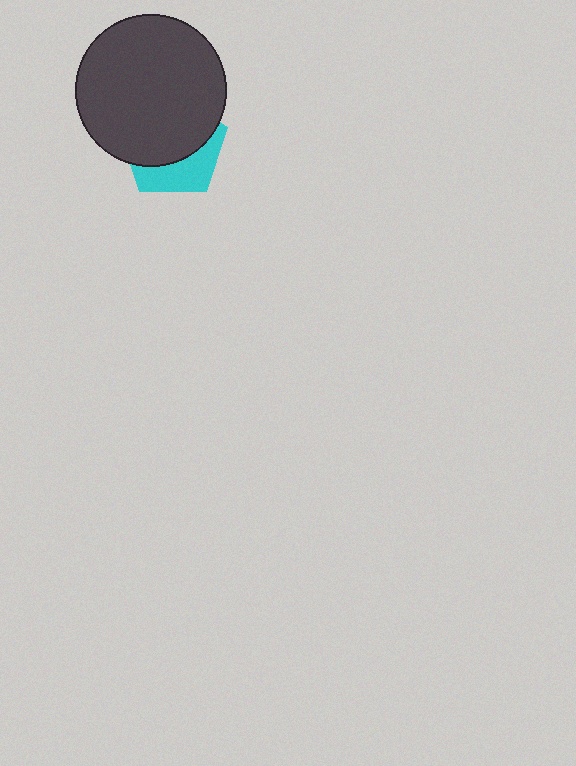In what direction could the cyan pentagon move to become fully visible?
The cyan pentagon could move down. That would shift it out from behind the dark gray circle entirely.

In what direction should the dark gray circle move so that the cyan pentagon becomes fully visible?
The dark gray circle should move up. That is the shortest direction to clear the overlap and leave the cyan pentagon fully visible.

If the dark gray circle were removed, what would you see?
You would see the complete cyan pentagon.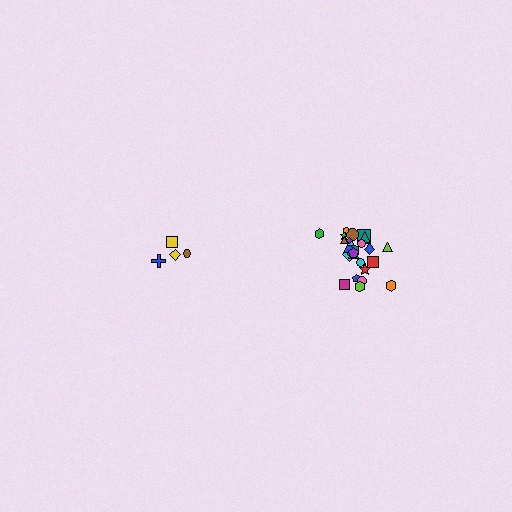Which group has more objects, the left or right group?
The right group.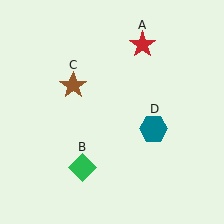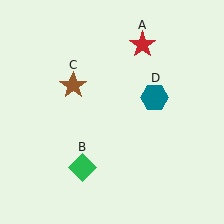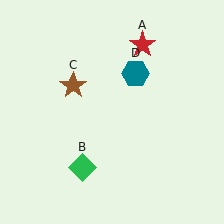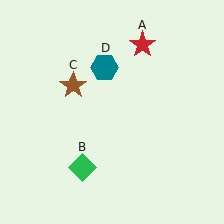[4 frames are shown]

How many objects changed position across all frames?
1 object changed position: teal hexagon (object D).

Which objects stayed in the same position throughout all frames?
Red star (object A) and green diamond (object B) and brown star (object C) remained stationary.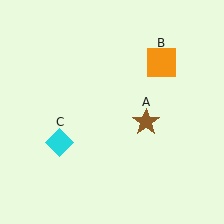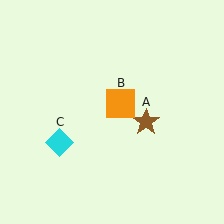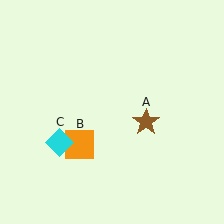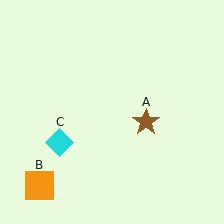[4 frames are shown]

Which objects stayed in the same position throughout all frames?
Brown star (object A) and cyan diamond (object C) remained stationary.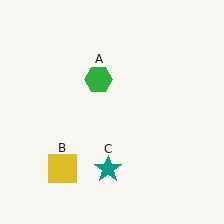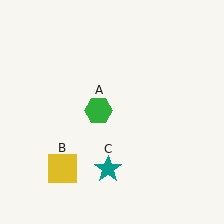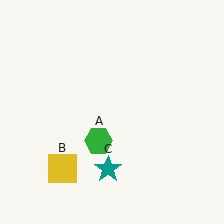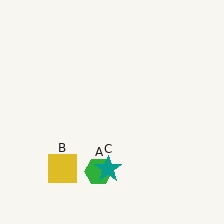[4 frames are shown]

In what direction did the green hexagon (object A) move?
The green hexagon (object A) moved down.